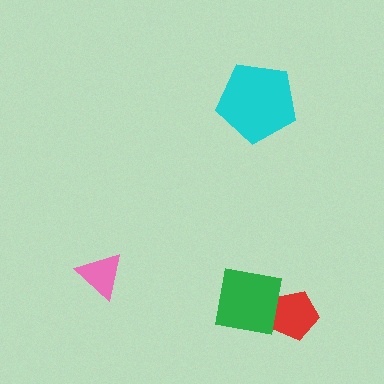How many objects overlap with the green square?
1 object overlaps with the green square.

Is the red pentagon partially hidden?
Yes, it is partially covered by another shape.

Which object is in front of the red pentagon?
The green square is in front of the red pentagon.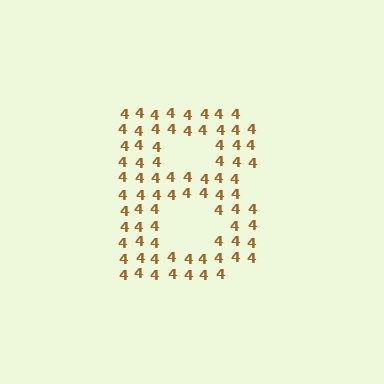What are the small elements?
The small elements are digit 4's.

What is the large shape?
The large shape is the letter B.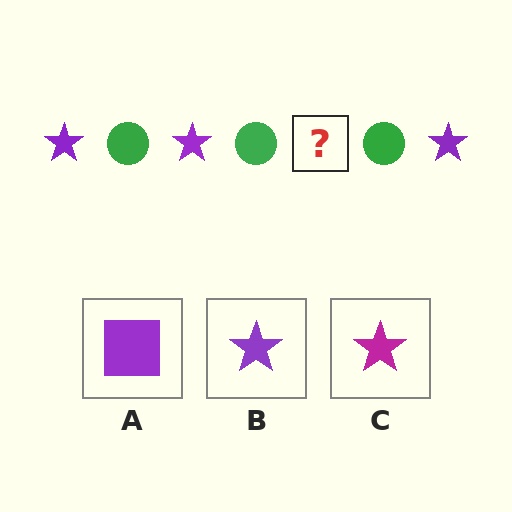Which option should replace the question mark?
Option B.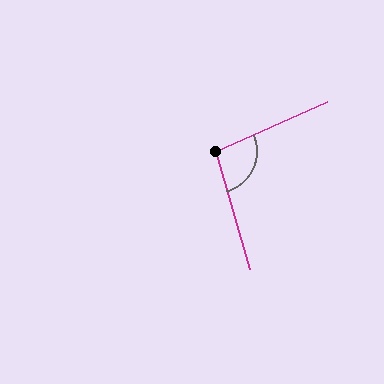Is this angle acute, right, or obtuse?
It is obtuse.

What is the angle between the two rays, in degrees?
Approximately 98 degrees.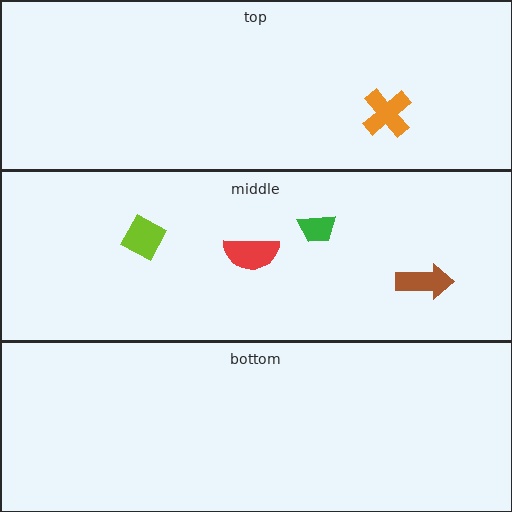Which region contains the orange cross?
The top region.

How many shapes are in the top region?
1.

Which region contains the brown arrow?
The middle region.